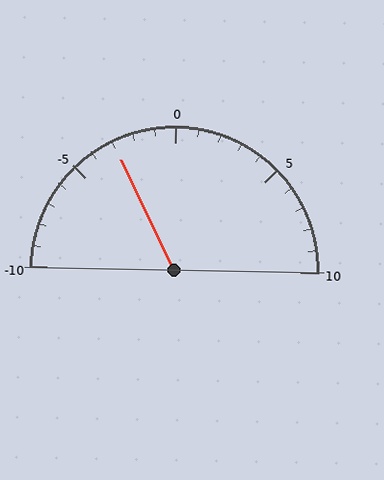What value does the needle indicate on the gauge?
The needle indicates approximately -3.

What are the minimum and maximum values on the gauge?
The gauge ranges from -10 to 10.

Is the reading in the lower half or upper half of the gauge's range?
The reading is in the lower half of the range (-10 to 10).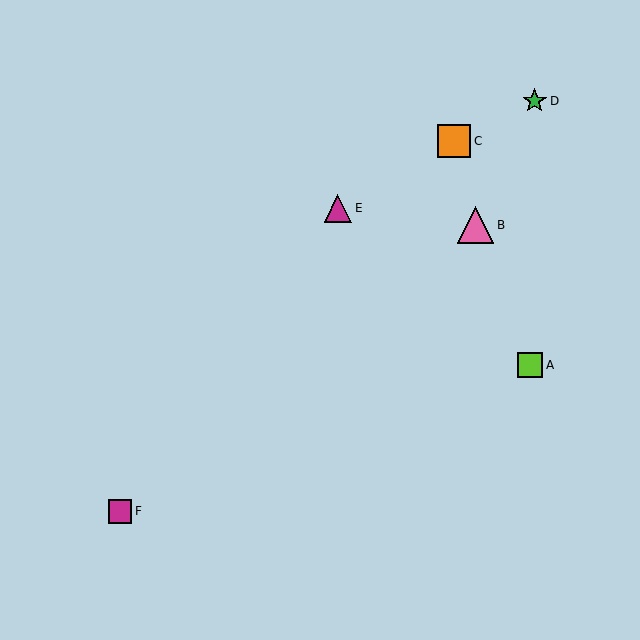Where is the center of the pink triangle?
The center of the pink triangle is at (475, 225).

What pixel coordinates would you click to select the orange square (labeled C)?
Click at (454, 141) to select the orange square C.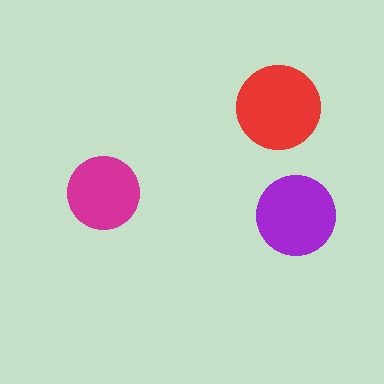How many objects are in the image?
There are 3 objects in the image.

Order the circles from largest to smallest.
the red one, the purple one, the magenta one.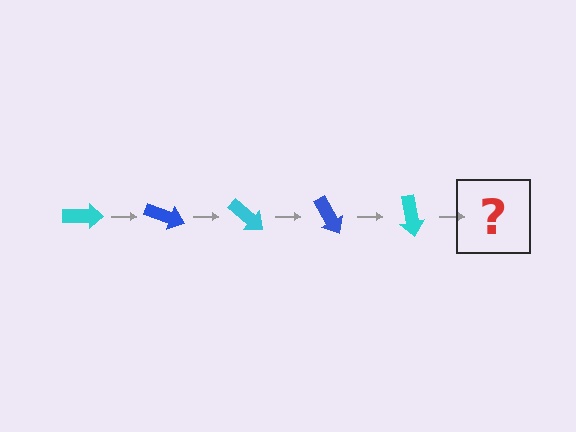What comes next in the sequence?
The next element should be a blue arrow, rotated 100 degrees from the start.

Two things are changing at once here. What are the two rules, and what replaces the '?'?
The two rules are that it rotates 20 degrees each step and the color cycles through cyan and blue. The '?' should be a blue arrow, rotated 100 degrees from the start.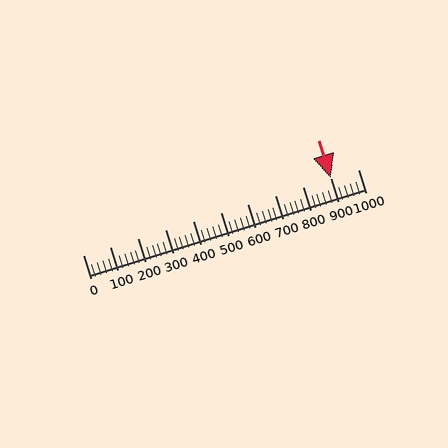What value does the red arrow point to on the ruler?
The red arrow points to approximately 900.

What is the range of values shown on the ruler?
The ruler shows values from 0 to 1000.